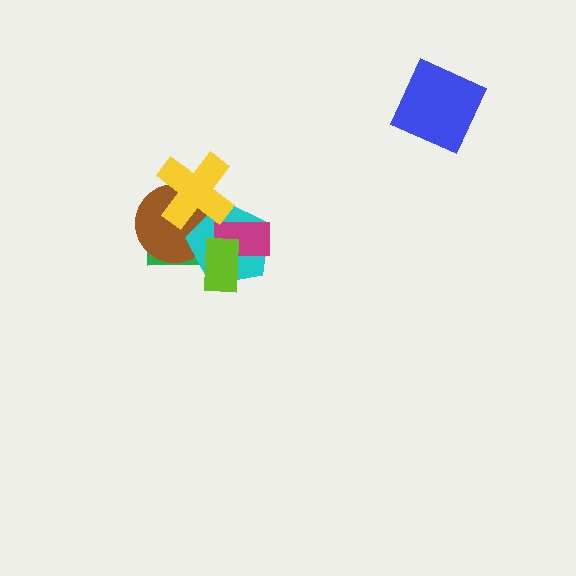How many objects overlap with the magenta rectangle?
3 objects overlap with the magenta rectangle.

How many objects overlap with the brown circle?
3 objects overlap with the brown circle.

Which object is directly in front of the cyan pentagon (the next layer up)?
The magenta rectangle is directly in front of the cyan pentagon.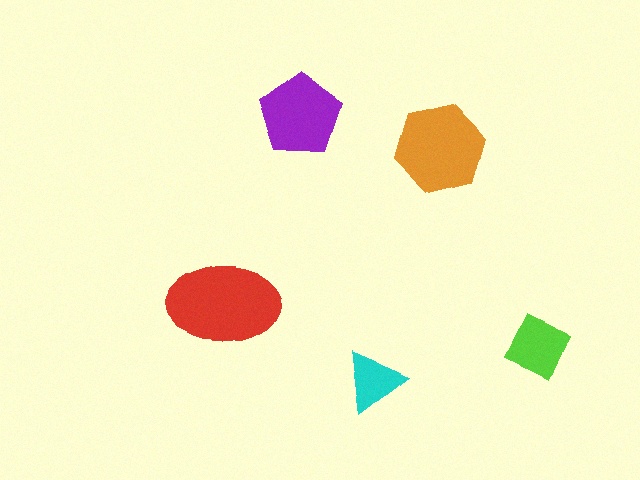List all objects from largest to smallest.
The red ellipse, the orange hexagon, the purple pentagon, the lime square, the cyan triangle.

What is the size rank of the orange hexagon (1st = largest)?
2nd.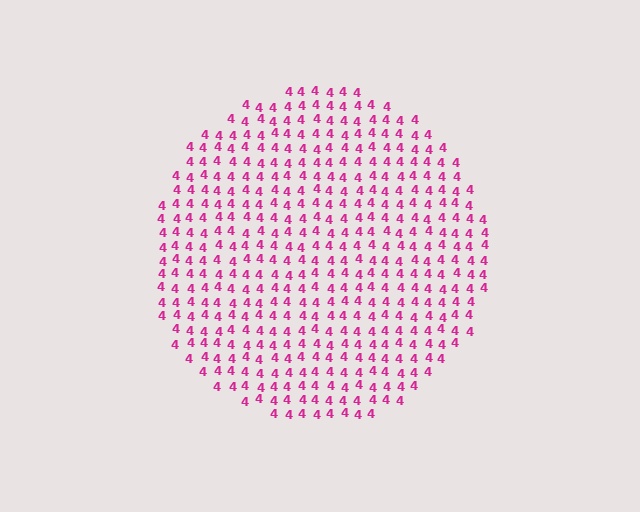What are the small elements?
The small elements are digit 4's.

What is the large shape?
The large shape is a circle.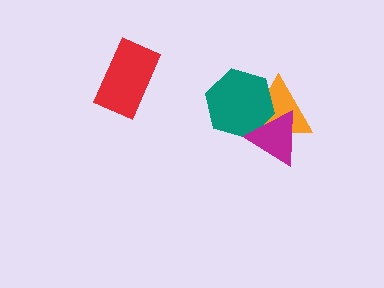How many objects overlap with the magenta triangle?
2 objects overlap with the magenta triangle.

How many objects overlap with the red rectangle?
0 objects overlap with the red rectangle.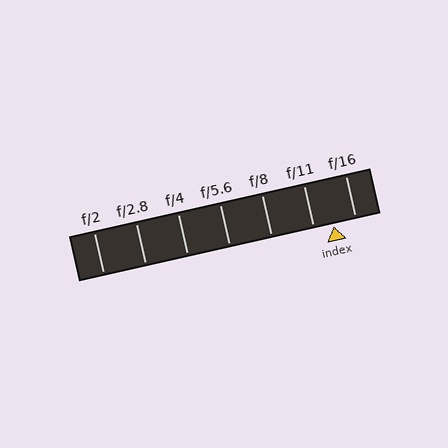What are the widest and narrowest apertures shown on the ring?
The widest aperture shown is f/2 and the narrowest is f/16.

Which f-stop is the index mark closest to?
The index mark is closest to f/11.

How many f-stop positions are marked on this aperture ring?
There are 7 f-stop positions marked.